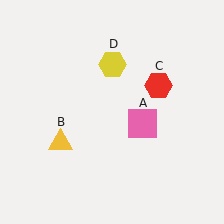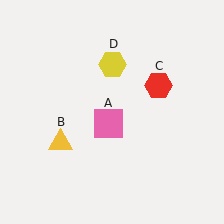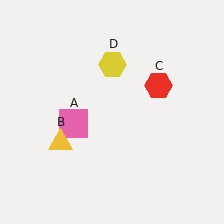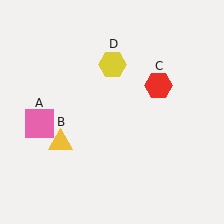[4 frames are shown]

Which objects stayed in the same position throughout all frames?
Yellow triangle (object B) and red hexagon (object C) and yellow hexagon (object D) remained stationary.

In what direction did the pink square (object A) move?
The pink square (object A) moved left.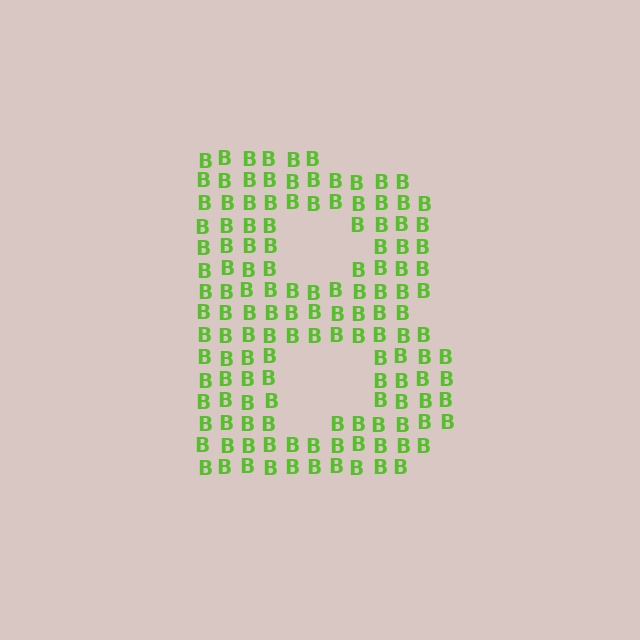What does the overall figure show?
The overall figure shows the letter B.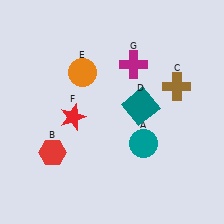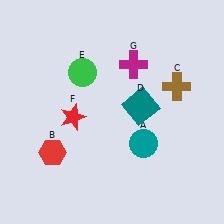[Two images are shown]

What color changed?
The circle (E) changed from orange in Image 1 to green in Image 2.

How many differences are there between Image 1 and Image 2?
There is 1 difference between the two images.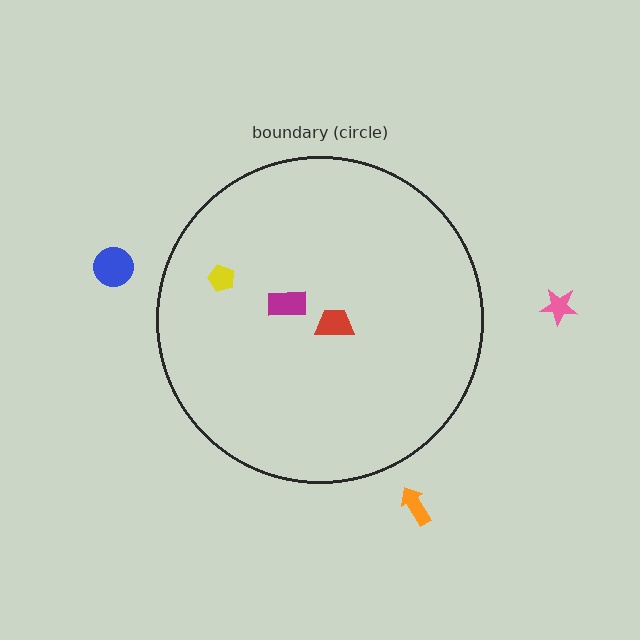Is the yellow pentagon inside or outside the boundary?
Inside.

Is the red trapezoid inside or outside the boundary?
Inside.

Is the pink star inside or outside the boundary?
Outside.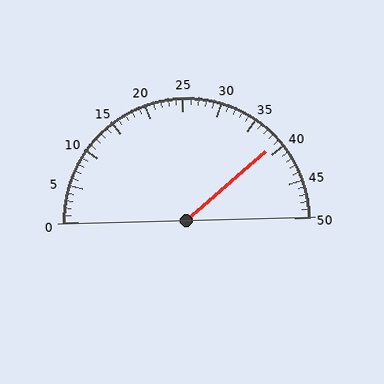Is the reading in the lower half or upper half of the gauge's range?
The reading is in the upper half of the range (0 to 50).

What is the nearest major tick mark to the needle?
The nearest major tick mark is 40.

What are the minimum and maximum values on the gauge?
The gauge ranges from 0 to 50.